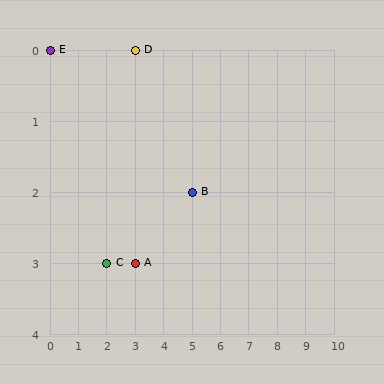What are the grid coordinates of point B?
Point B is at grid coordinates (5, 2).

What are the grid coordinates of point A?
Point A is at grid coordinates (3, 3).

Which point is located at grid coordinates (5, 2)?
Point B is at (5, 2).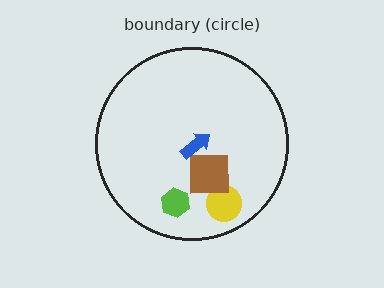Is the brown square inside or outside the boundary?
Inside.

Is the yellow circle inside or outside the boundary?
Inside.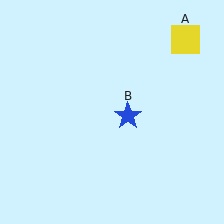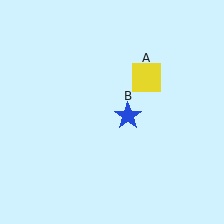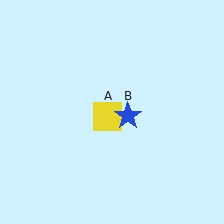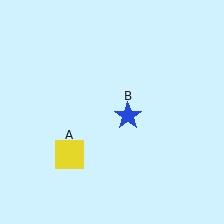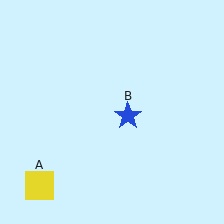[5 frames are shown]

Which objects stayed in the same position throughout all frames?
Blue star (object B) remained stationary.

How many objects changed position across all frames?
1 object changed position: yellow square (object A).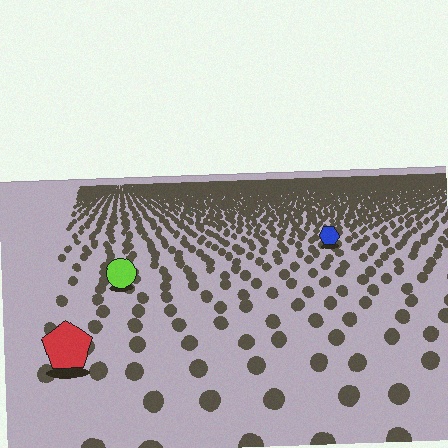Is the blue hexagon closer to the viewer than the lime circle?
No. The lime circle is closer — you can tell from the texture gradient: the ground texture is coarser near it.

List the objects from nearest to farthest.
From nearest to farthest: the red pentagon, the lime circle, the blue hexagon.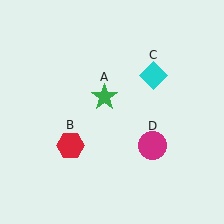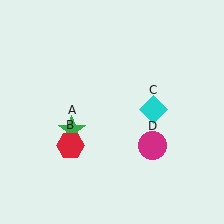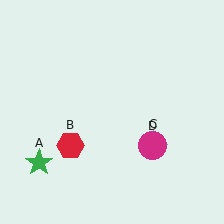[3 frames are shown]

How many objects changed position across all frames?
2 objects changed position: green star (object A), cyan diamond (object C).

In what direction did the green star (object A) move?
The green star (object A) moved down and to the left.